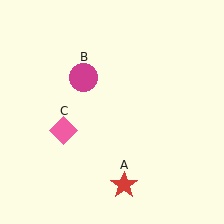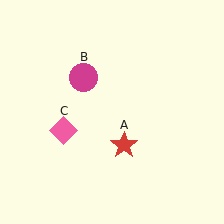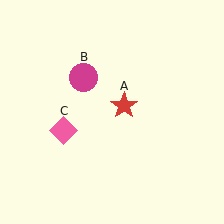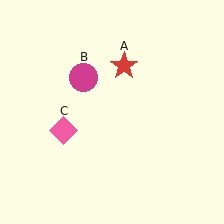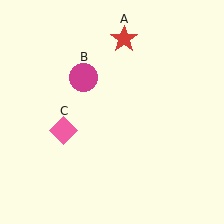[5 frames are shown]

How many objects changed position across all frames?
1 object changed position: red star (object A).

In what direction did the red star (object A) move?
The red star (object A) moved up.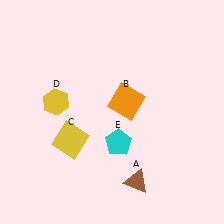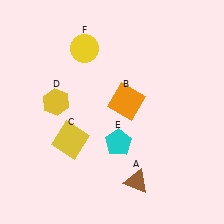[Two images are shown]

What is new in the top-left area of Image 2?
A yellow circle (F) was added in the top-left area of Image 2.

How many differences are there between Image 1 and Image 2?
There is 1 difference between the two images.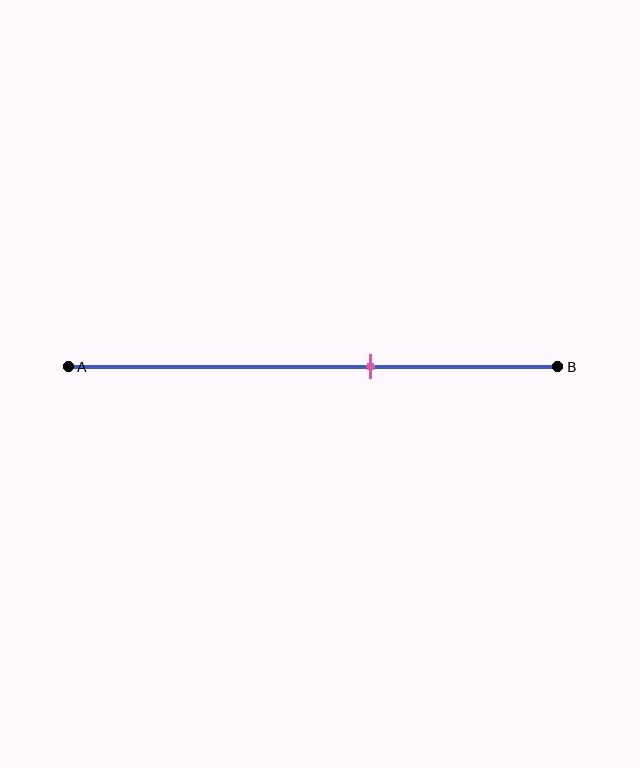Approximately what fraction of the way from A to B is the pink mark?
The pink mark is approximately 60% of the way from A to B.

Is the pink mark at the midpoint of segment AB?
No, the mark is at about 60% from A, not at the 50% midpoint.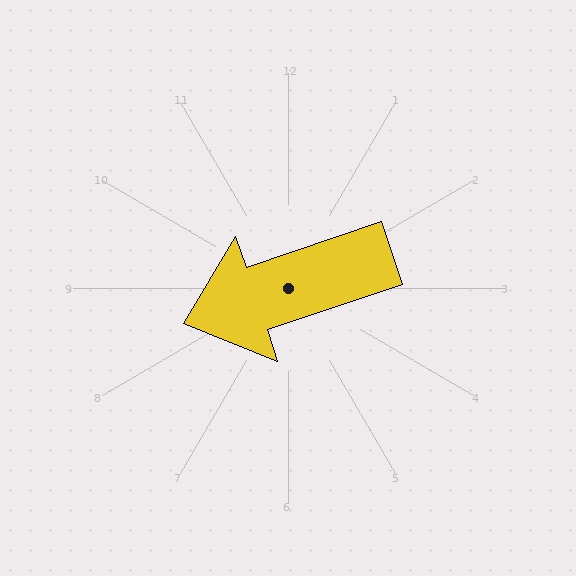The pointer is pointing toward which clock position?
Roughly 8 o'clock.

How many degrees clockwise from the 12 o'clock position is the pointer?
Approximately 251 degrees.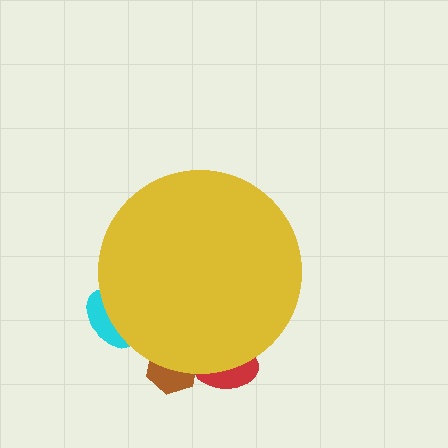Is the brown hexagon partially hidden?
Yes, the brown hexagon is partially hidden behind the yellow circle.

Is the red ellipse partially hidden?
Yes, the red ellipse is partially hidden behind the yellow circle.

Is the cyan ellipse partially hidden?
Yes, the cyan ellipse is partially hidden behind the yellow circle.